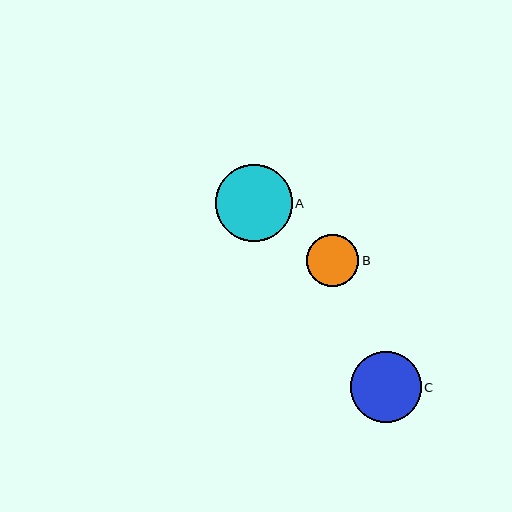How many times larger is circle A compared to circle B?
Circle A is approximately 1.5 times the size of circle B.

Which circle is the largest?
Circle A is the largest with a size of approximately 77 pixels.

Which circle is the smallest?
Circle B is the smallest with a size of approximately 52 pixels.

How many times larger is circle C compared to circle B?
Circle C is approximately 1.4 times the size of circle B.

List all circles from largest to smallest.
From largest to smallest: A, C, B.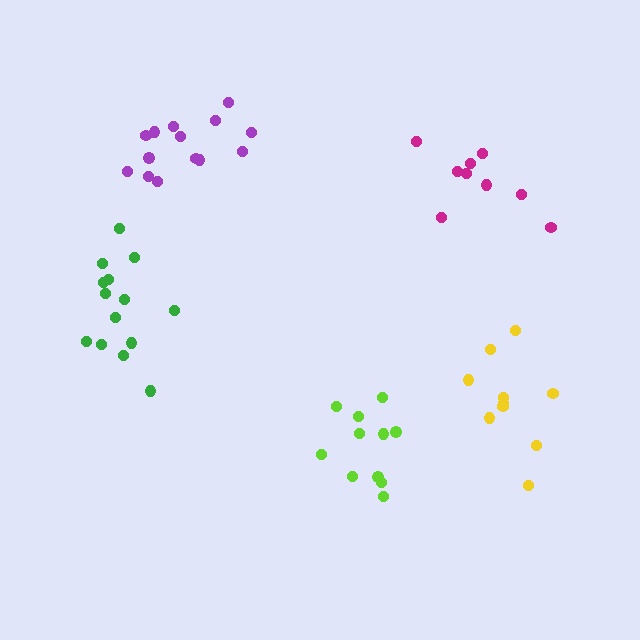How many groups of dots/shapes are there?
There are 5 groups.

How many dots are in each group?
Group 1: 14 dots, Group 2: 11 dots, Group 3: 10 dots, Group 4: 9 dots, Group 5: 14 dots (58 total).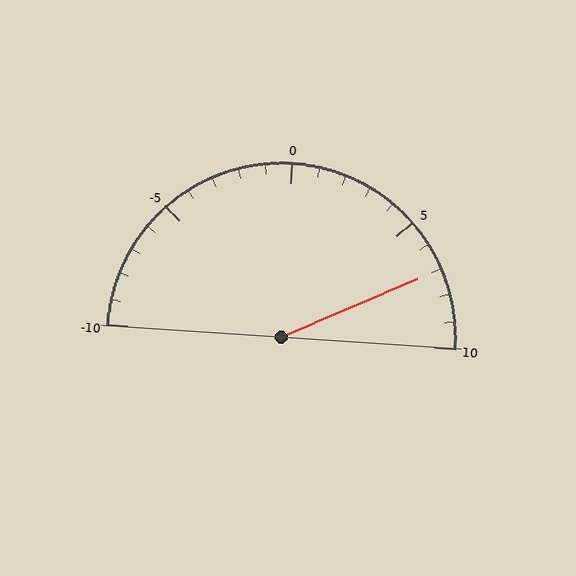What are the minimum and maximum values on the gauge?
The gauge ranges from -10 to 10.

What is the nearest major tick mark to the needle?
The nearest major tick mark is 5.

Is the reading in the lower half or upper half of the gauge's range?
The reading is in the upper half of the range (-10 to 10).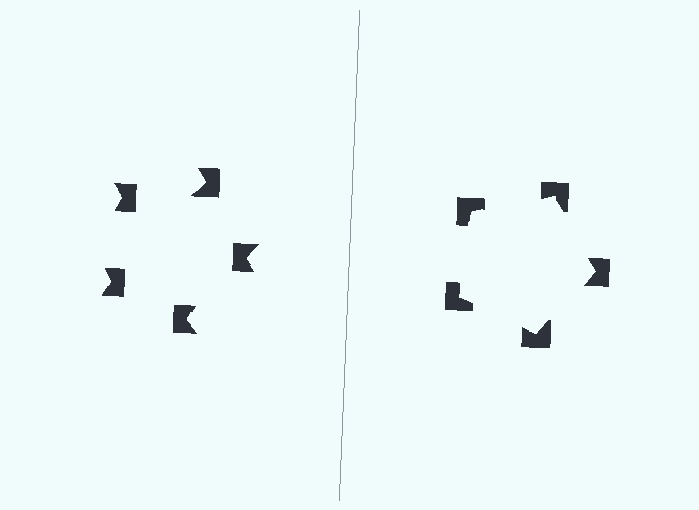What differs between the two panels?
The notched squares are positioned identically on both sides; only the wedge orientations differ. On the right they align to a pentagon; on the left they are misaligned.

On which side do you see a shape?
An illusory pentagon appears on the right side. On the left side the wedge cuts are rotated, so no coherent shape forms.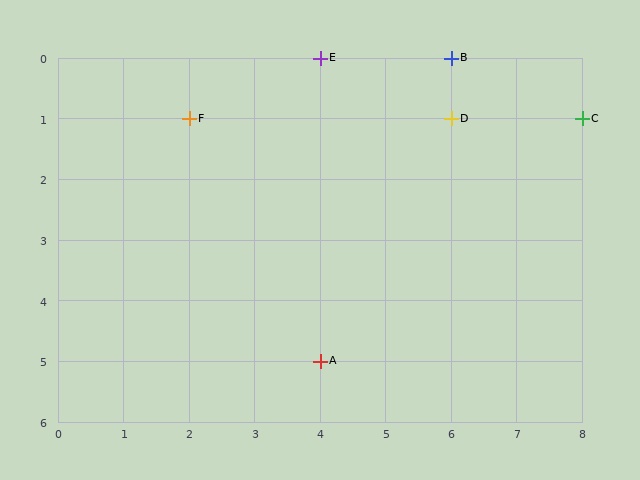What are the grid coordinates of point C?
Point C is at grid coordinates (8, 1).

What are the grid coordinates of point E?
Point E is at grid coordinates (4, 0).